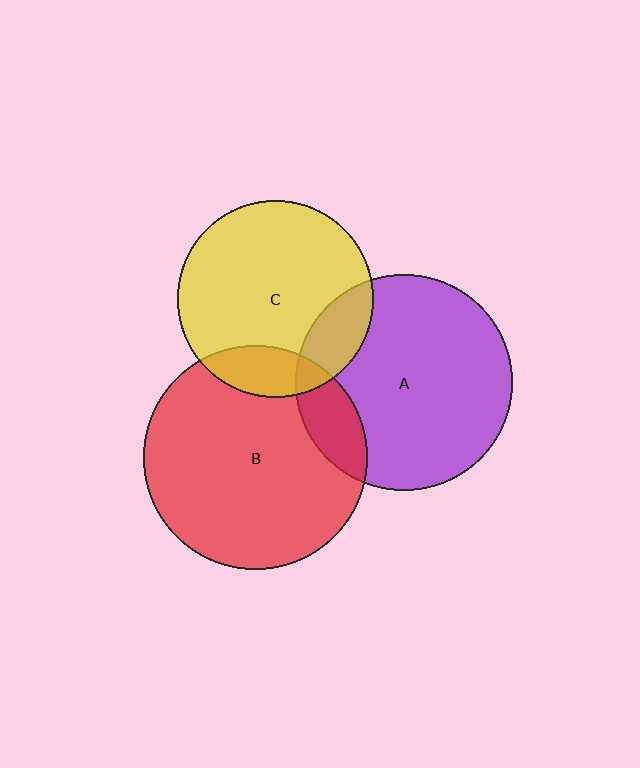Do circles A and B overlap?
Yes.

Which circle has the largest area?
Circle B (red).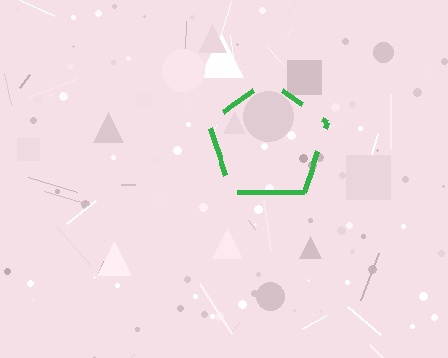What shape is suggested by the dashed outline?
The dashed outline suggests a pentagon.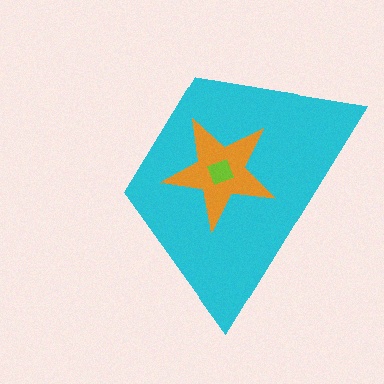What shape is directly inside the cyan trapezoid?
The orange star.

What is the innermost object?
The lime diamond.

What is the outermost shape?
The cyan trapezoid.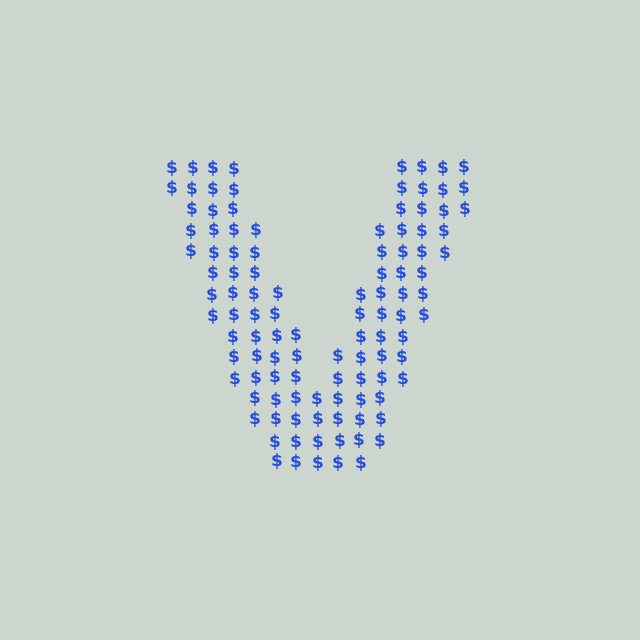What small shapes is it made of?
It is made of small dollar signs.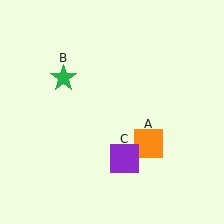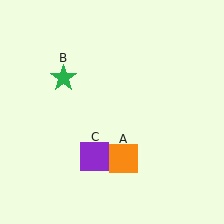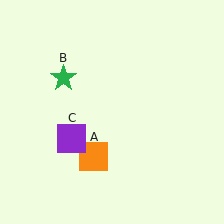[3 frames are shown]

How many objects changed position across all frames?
2 objects changed position: orange square (object A), purple square (object C).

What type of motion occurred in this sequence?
The orange square (object A), purple square (object C) rotated clockwise around the center of the scene.